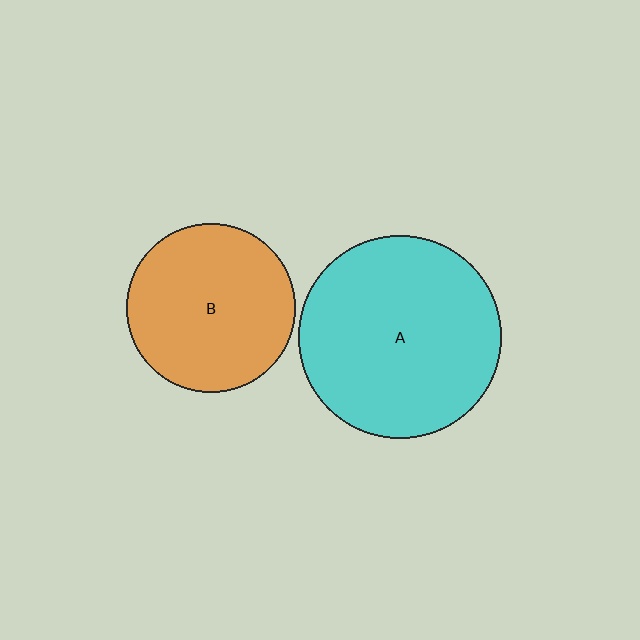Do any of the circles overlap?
No, none of the circles overlap.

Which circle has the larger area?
Circle A (cyan).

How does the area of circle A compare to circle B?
Approximately 1.4 times.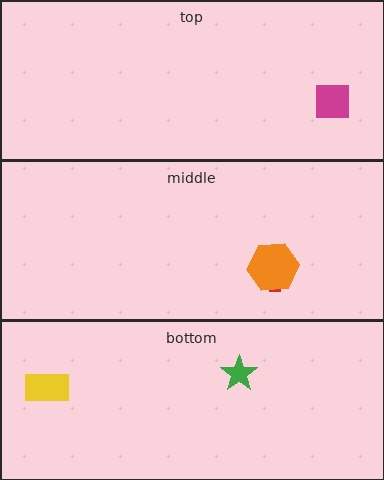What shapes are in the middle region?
The red cross, the orange hexagon.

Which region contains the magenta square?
The top region.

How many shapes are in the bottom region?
2.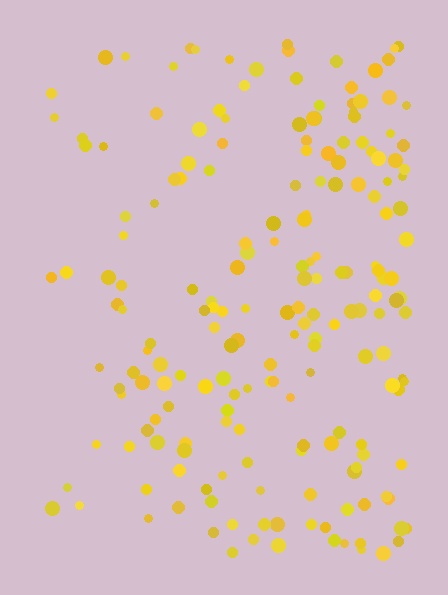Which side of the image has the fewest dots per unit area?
The left.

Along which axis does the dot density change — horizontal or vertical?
Horizontal.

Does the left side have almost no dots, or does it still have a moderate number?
Still a moderate number, just noticeably fewer than the right.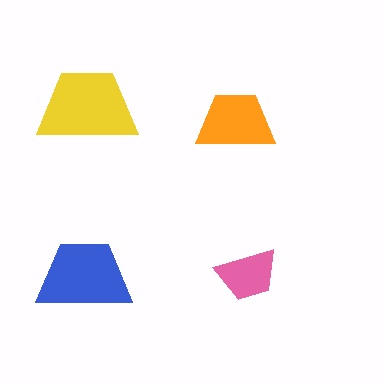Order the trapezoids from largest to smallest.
the yellow one, the blue one, the orange one, the pink one.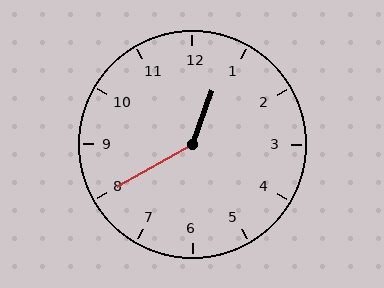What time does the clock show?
12:40.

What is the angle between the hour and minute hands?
Approximately 140 degrees.